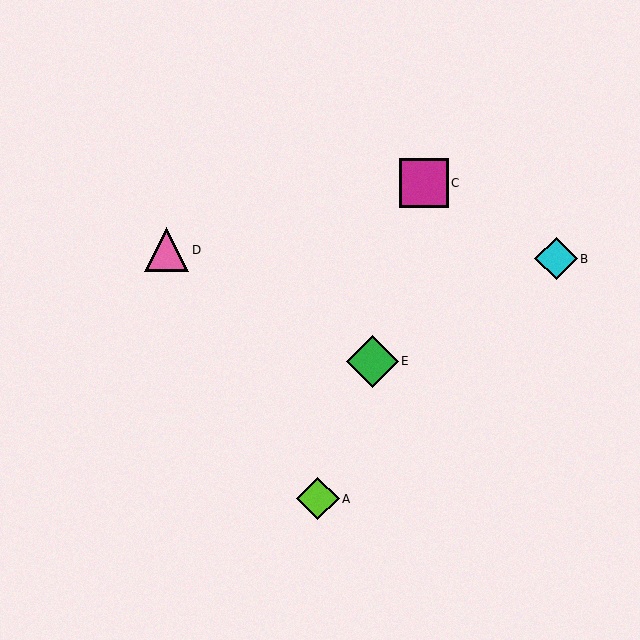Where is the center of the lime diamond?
The center of the lime diamond is at (318, 499).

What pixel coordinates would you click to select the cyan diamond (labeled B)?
Click at (556, 259) to select the cyan diamond B.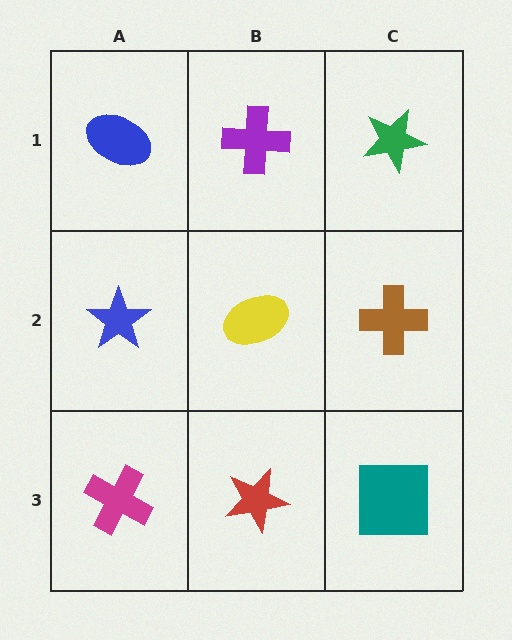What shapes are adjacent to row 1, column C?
A brown cross (row 2, column C), a purple cross (row 1, column B).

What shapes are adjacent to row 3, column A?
A blue star (row 2, column A), a red star (row 3, column B).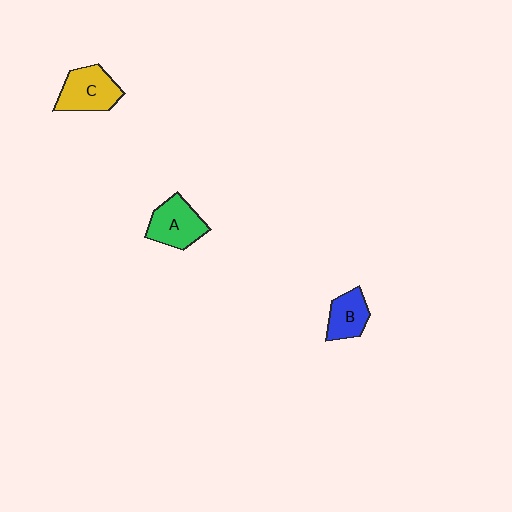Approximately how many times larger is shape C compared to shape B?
Approximately 1.4 times.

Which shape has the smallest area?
Shape B (blue).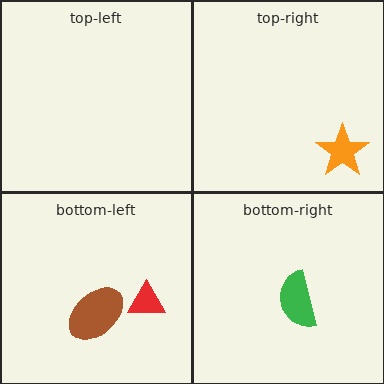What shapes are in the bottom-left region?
The brown ellipse, the red triangle.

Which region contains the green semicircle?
The bottom-right region.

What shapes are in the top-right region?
The orange star.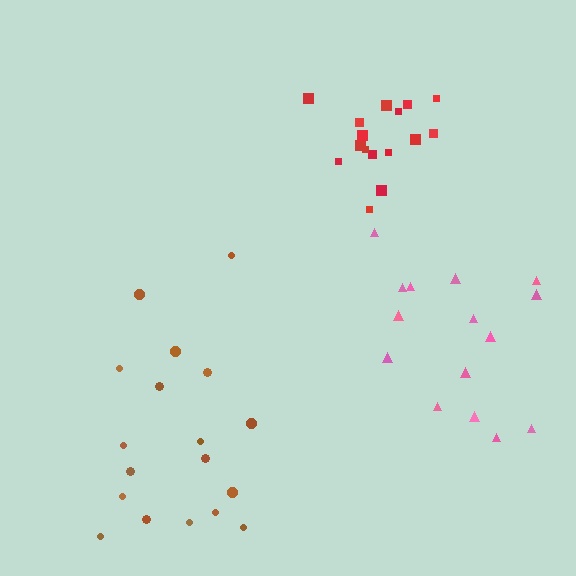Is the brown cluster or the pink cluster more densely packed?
Brown.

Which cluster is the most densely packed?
Red.